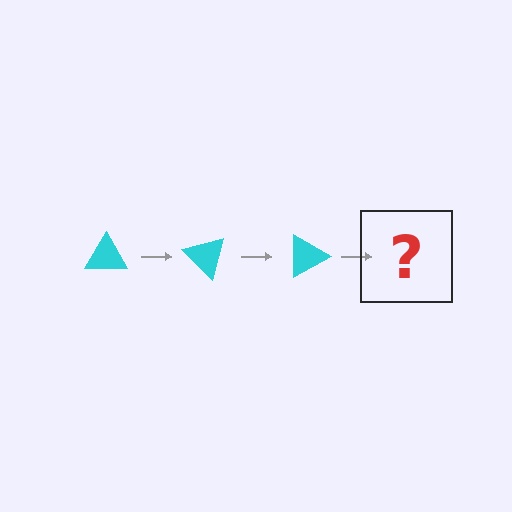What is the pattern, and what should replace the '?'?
The pattern is that the triangle rotates 45 degrees each step. The '?' should be a cyan triangle rotated 135 degrees.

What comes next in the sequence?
The next element should be a cyan triangle rotated 135 degrees.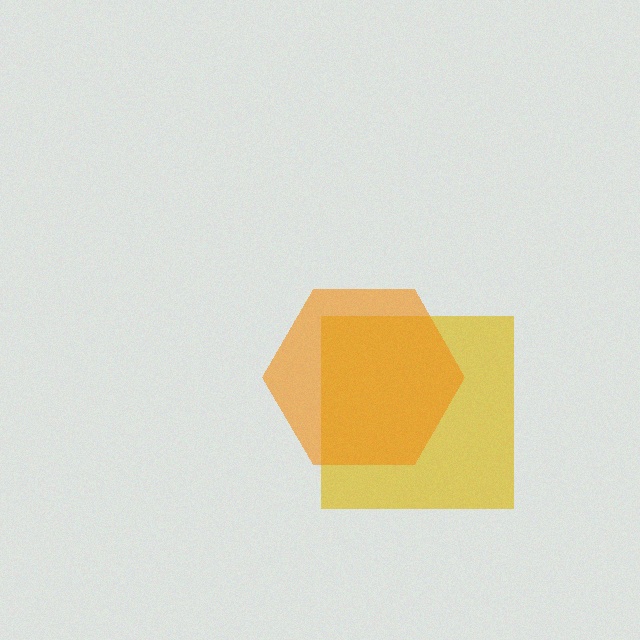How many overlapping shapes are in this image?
There are 2 overlapping shapes in the image.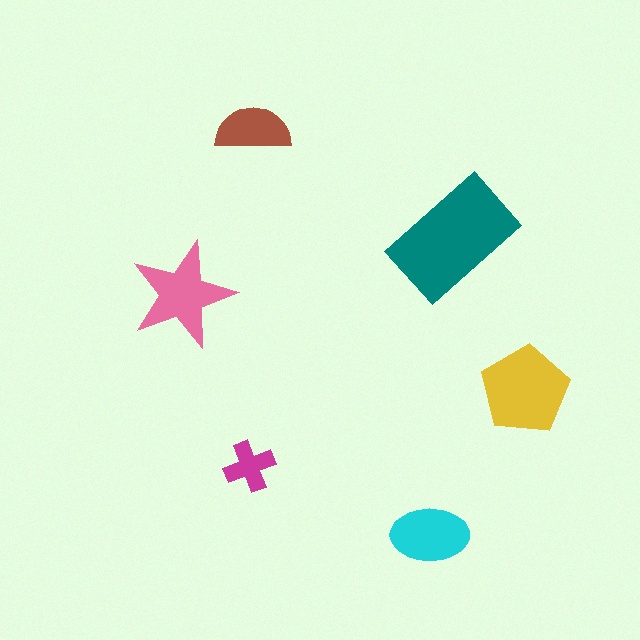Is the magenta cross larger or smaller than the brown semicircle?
Smaller.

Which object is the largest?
The teal rectangle.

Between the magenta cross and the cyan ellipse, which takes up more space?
The cyan ellipse.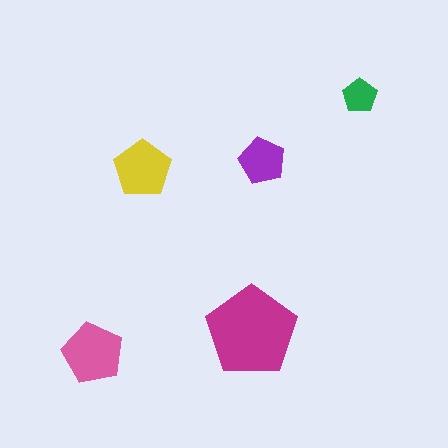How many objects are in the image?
There are 5 objects in the image.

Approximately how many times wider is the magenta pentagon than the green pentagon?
About 2.5 times wider.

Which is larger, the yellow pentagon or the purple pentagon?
The yellow one.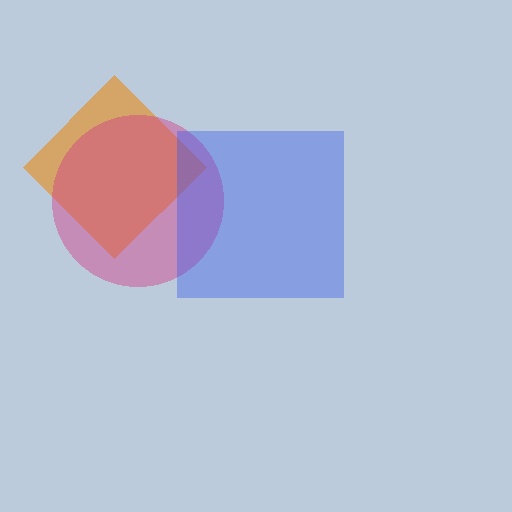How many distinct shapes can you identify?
There are 3 distinct shapes: an orange diamond, a magenta circle, a blue square.